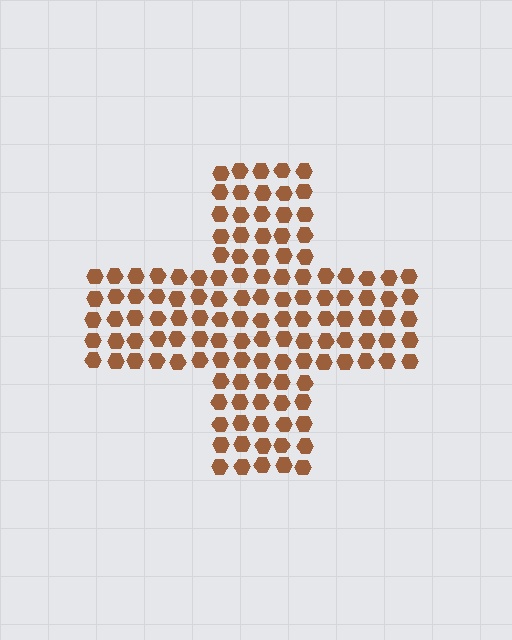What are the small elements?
The small elements are hexagons.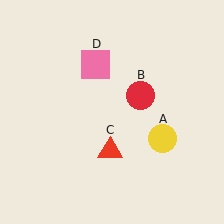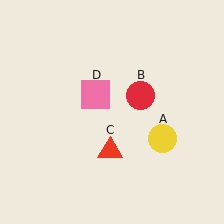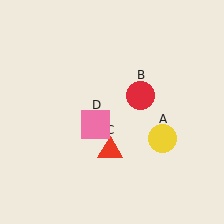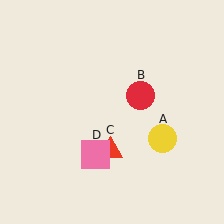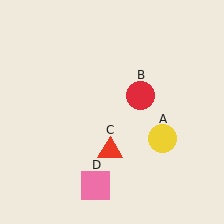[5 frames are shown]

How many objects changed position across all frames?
1 object changed position: pink square (object D).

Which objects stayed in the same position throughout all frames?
Yellow circle (object A) and red circle (object B) and red triangle (object C) remained stationary.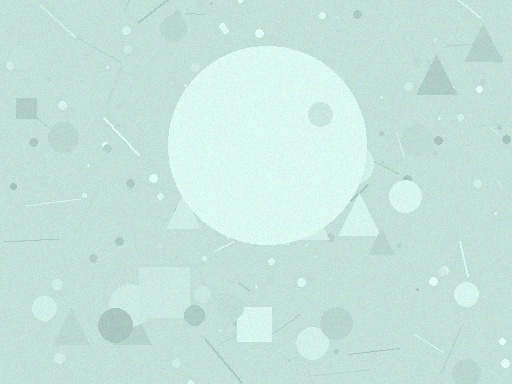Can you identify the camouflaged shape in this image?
The camouflaged shape is a circle.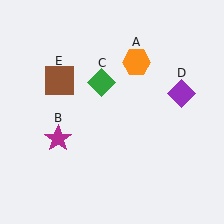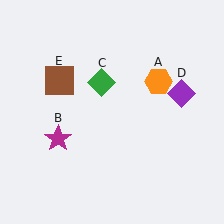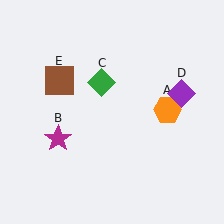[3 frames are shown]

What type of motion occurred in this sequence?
The orange hexagon (object A) rotated clockwise around the center of the scene.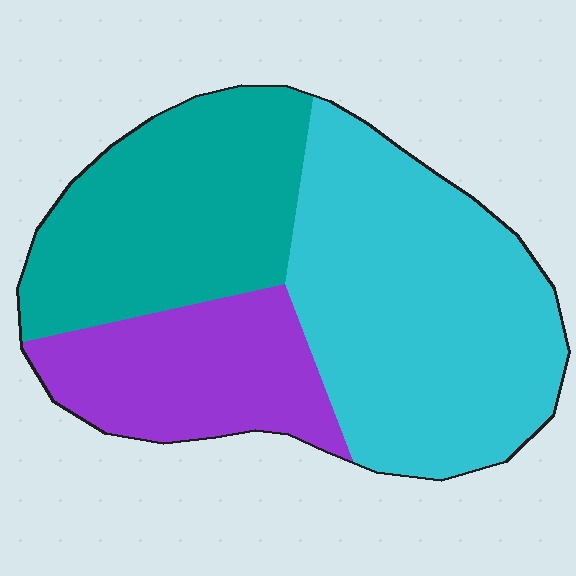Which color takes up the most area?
Cyan, at roughly 45%.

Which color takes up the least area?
Purple, at roughly 20%.